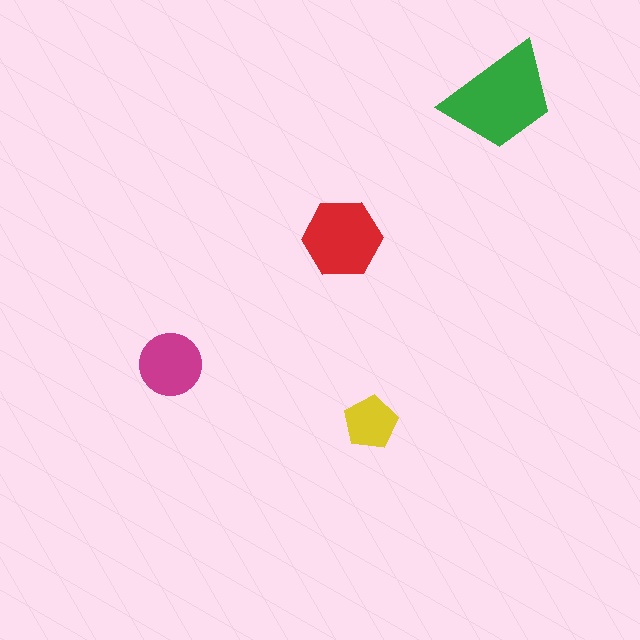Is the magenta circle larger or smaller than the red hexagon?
Smaller.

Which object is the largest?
The green trapezoid.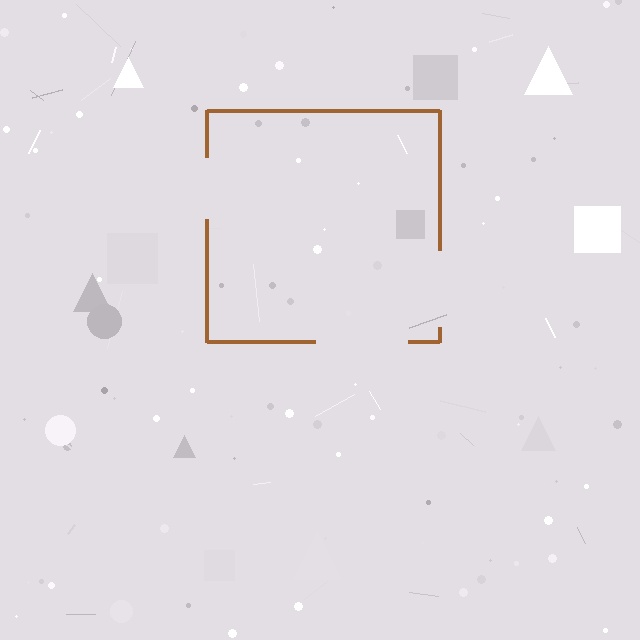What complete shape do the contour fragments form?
The contour fragments form a square.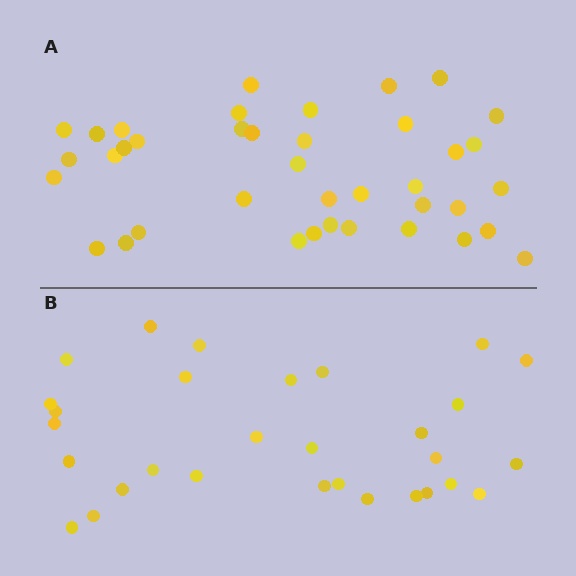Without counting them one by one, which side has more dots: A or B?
Region A (the top region) has more dots.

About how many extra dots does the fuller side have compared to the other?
Region A has roughly 8 or so more dots than region B.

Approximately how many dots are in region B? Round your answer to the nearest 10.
About 30 dots.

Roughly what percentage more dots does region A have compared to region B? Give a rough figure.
About 30% more.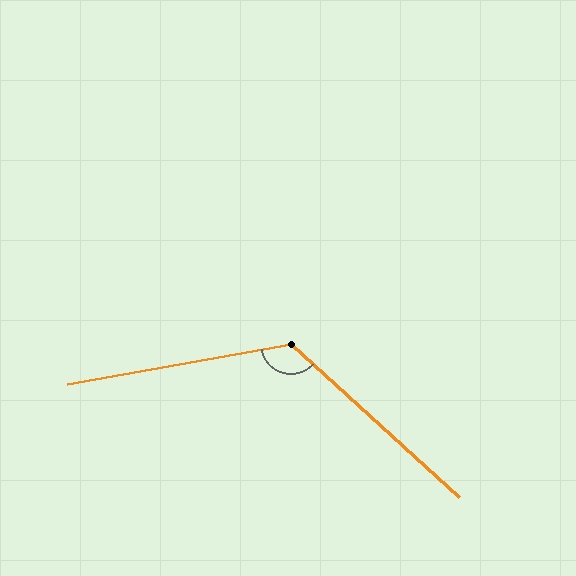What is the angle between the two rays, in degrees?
Approximately 127 degrees.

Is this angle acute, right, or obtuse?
It is obtuse.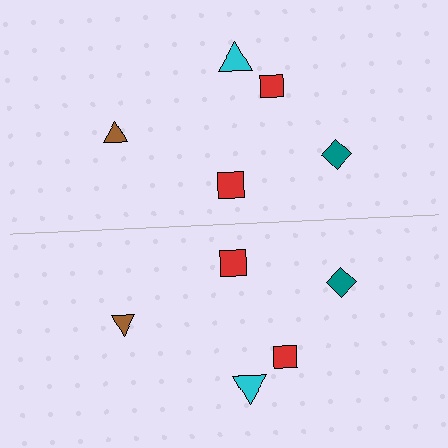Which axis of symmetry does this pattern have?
The pattern has a horizontal axis of symmetry running through the center of the image.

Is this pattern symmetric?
Yes, this pattern has bilateral (reflection) symmetry.